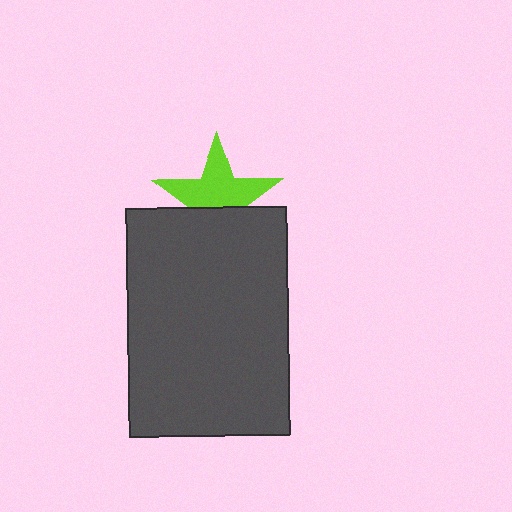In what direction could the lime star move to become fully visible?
The lime star could move up. That would shift it out from behind the dark gray rectangle entirely.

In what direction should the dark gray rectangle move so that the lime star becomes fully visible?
The dark gray rectangle should move down. That is the shortest direction to clear the overlap and leave the lime star fully visible.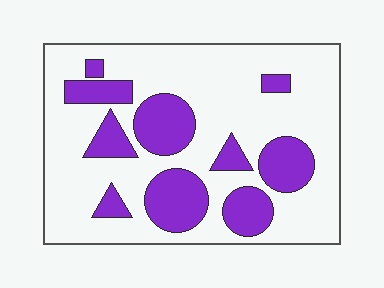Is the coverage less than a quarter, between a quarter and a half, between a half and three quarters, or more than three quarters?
Between a quarter and a half.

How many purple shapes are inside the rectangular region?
10.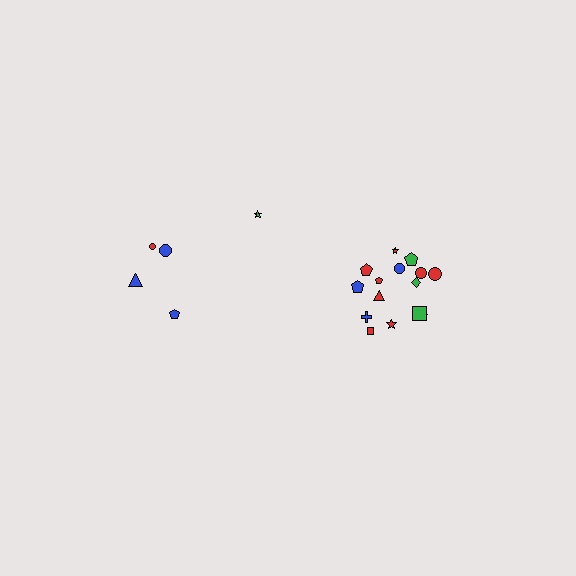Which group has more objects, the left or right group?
The right group.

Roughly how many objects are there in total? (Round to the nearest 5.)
Roughly 20 objects in total.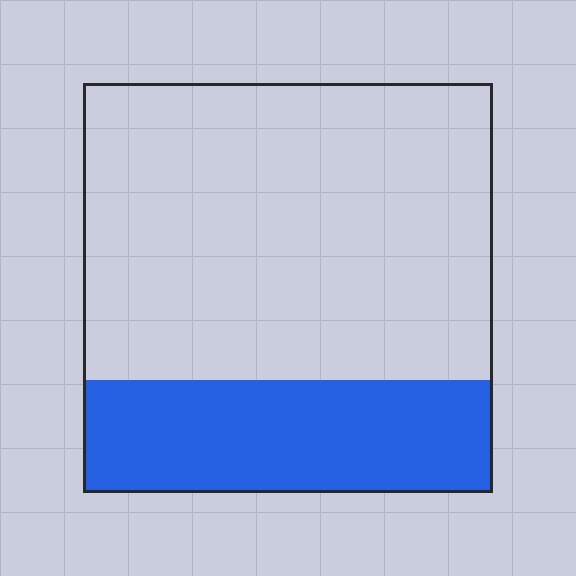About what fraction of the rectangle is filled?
About one quarter (1/4).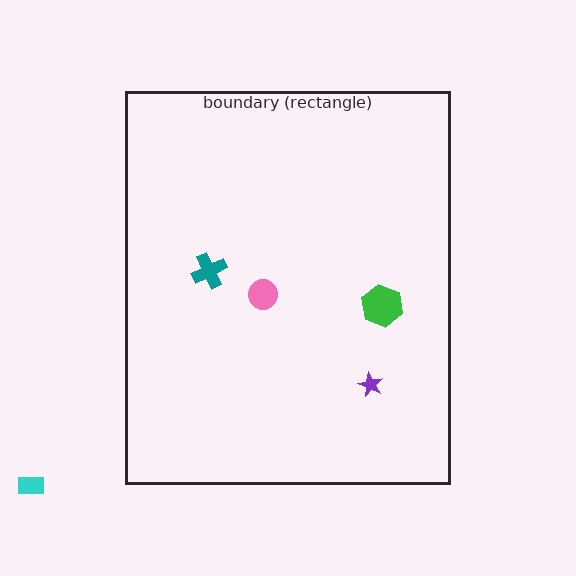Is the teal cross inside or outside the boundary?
Inside.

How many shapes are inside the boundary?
4 inside, 1 outside.